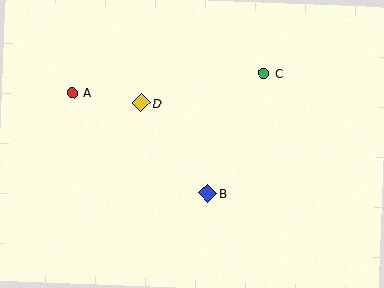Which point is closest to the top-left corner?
Point A is closest to the top-left corner.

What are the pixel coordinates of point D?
Point D is at (141, 103).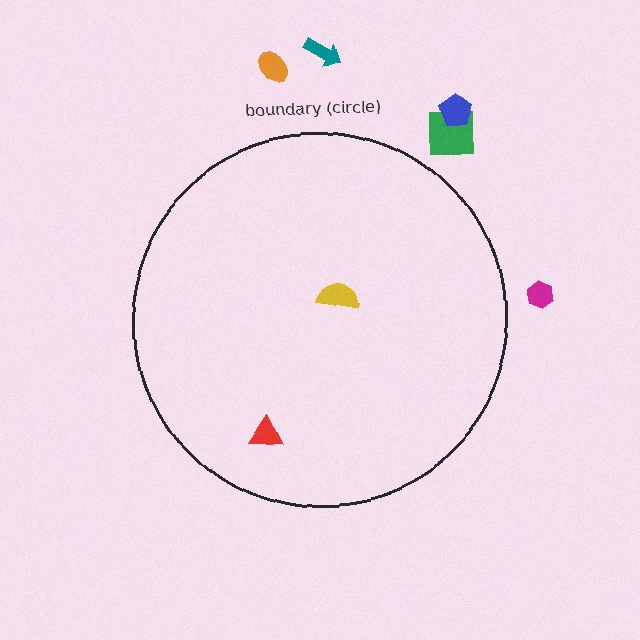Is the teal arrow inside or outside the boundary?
Outside.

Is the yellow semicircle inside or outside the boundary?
Inside.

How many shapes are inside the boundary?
2 inside, 5 outside.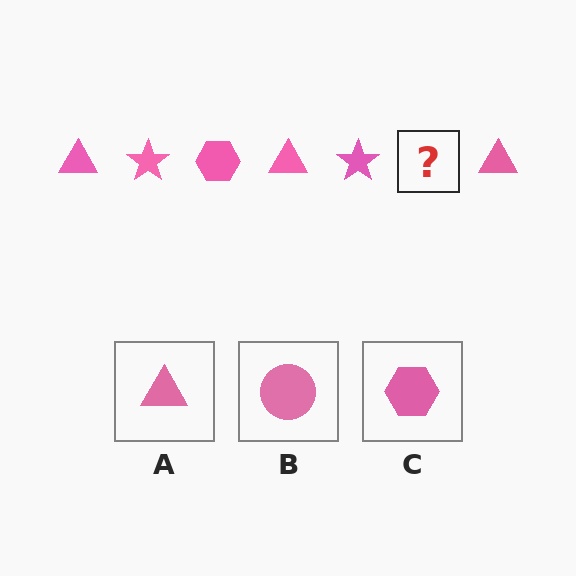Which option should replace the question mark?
Option C.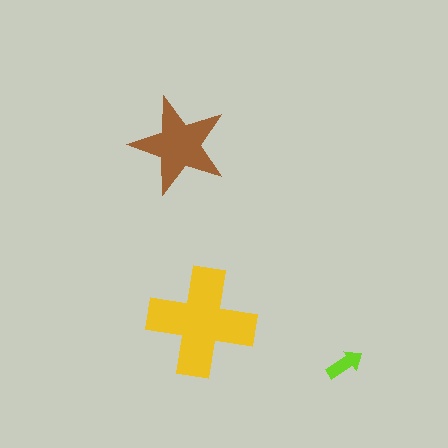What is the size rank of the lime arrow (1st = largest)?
3rd.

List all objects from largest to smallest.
The yellow cross, the brown star, the lime arrow.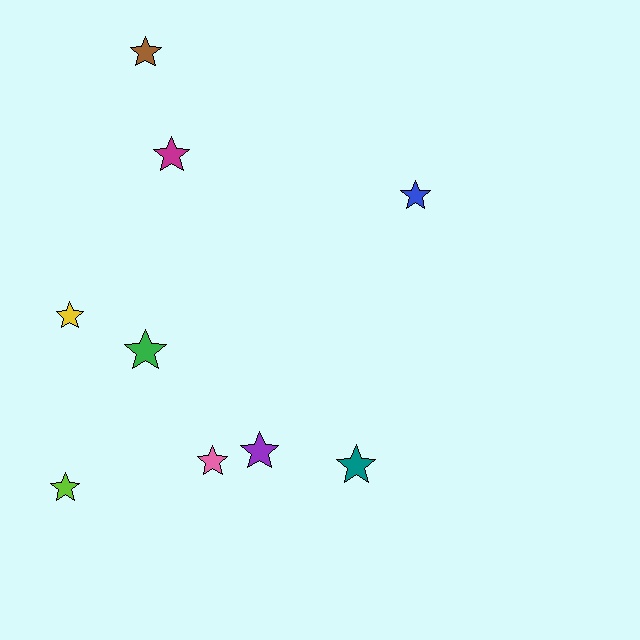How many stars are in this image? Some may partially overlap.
There are 9 stars.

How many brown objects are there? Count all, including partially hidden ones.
There is 1 brown object.